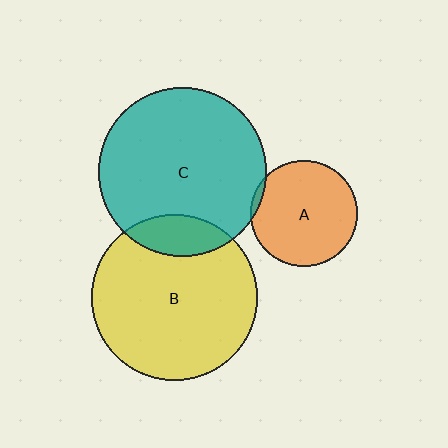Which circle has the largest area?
Circle C (teal).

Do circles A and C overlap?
Yes.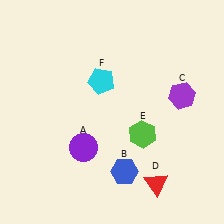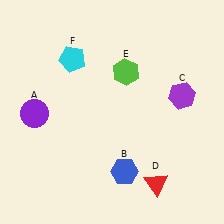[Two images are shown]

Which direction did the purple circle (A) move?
The purple circle (A) moved left.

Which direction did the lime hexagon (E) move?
The lime hexagon (E) moved up.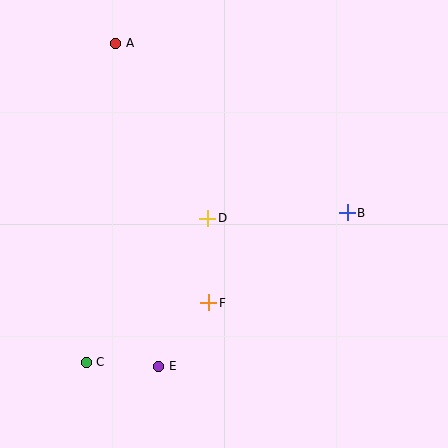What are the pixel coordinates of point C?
Point C is at (86, 362).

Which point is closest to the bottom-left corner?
Point C is closest to the bottom-left corner.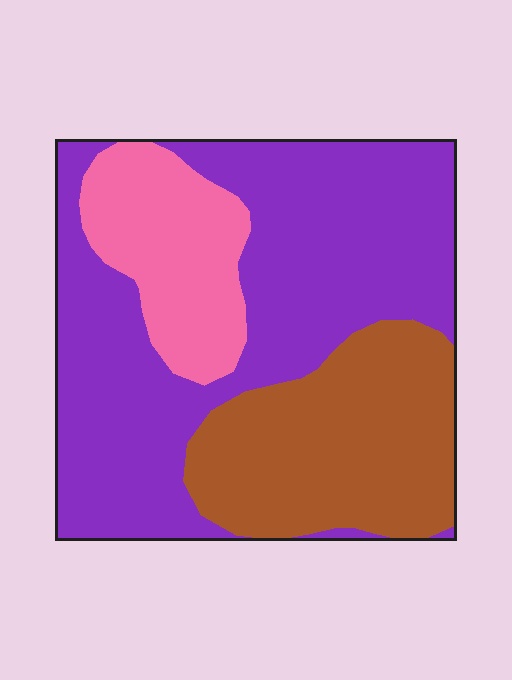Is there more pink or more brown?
Brown.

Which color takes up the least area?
Pink, at roughly 15%.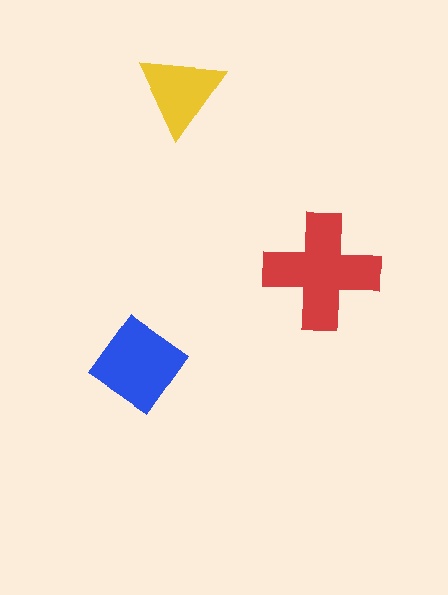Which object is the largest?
The red cross.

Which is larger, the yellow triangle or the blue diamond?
The blue diamond.